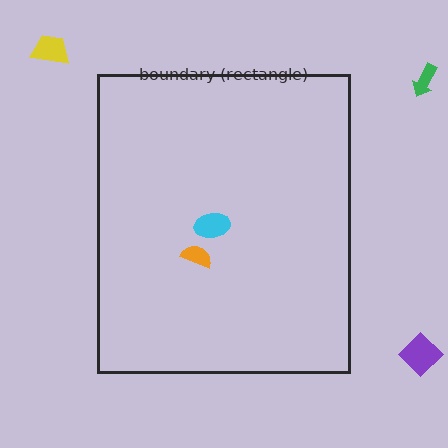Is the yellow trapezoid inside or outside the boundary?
Outside.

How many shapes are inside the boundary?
2 inside, 3 outside.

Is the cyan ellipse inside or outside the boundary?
Inside.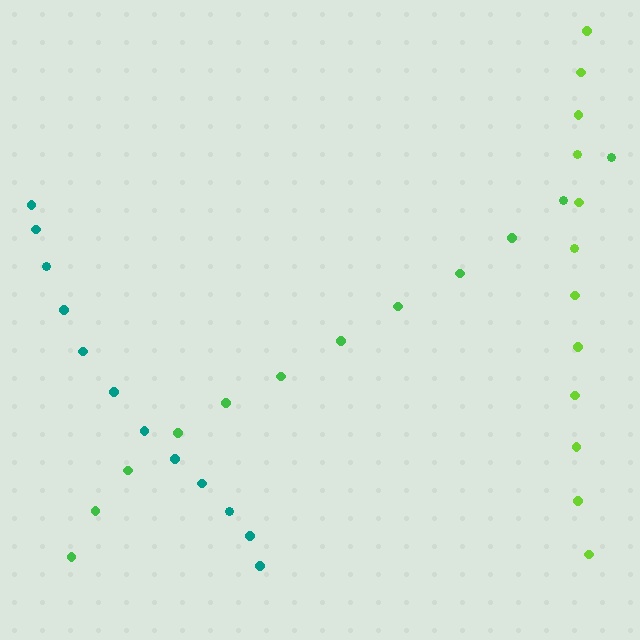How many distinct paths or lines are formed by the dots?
There are 3 distinct paths.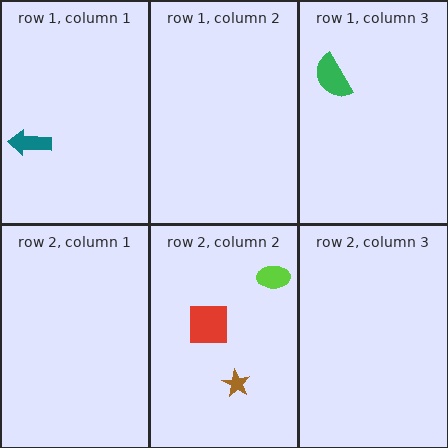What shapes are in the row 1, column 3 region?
The green semicircle.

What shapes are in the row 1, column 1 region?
The teal arrow.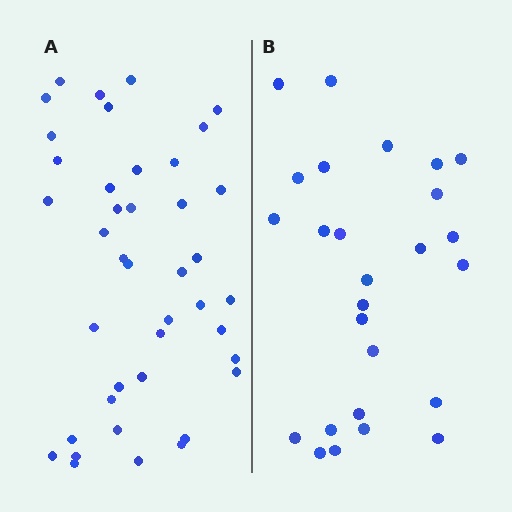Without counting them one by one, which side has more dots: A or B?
Region A (the left region) has more dots.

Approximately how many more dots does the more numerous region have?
Region A has approximately 15 more dots than region B.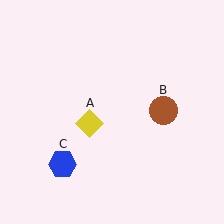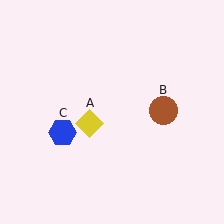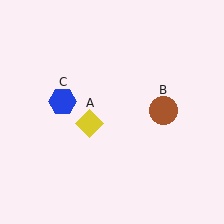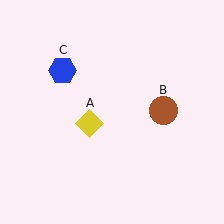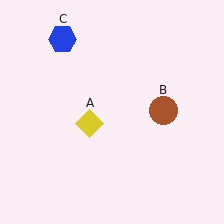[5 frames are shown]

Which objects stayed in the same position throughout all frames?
Yellow diamond (object A) and brown circle (object B) remained stationary.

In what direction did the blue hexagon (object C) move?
The blue hexagon (object C) moved up.